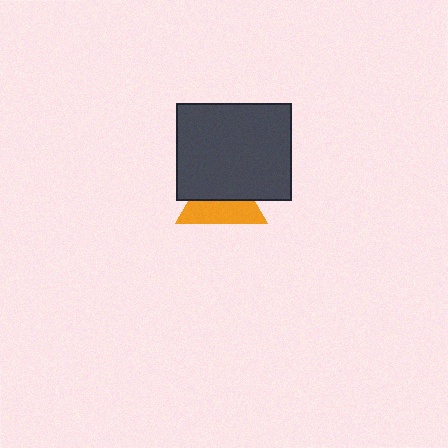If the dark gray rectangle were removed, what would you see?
You would see the complete orange triangle.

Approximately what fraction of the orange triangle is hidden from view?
Roughly 52% of the orange triangle is hidden behind the dark gray rectangle.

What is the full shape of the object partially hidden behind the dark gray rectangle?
The partially hidden object is an orange triangle.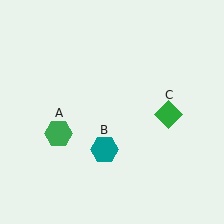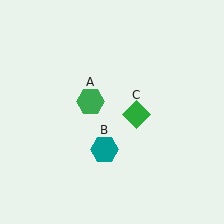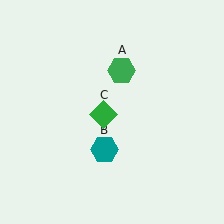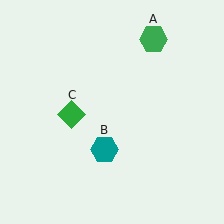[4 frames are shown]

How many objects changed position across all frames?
2 objects changed position: green hexagon (object A), green diamond (object C).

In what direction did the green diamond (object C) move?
The green diamond (object C) moved left.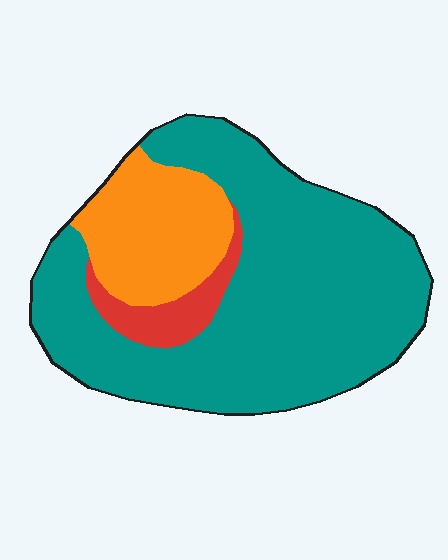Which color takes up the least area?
Red, at roughly 10%.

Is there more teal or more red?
Teal.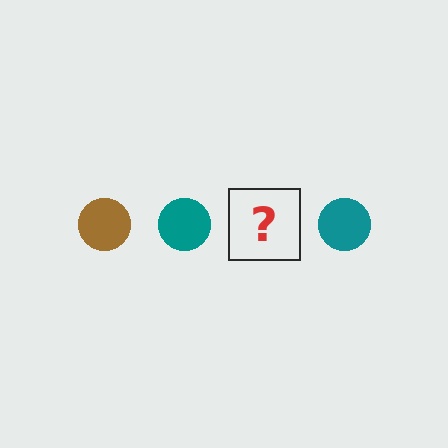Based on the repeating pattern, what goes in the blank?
The blank should be a brown circle.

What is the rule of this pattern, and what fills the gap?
The rule is that the pattern cycles through brown, teal circles. The gap should be filled with a brown circle.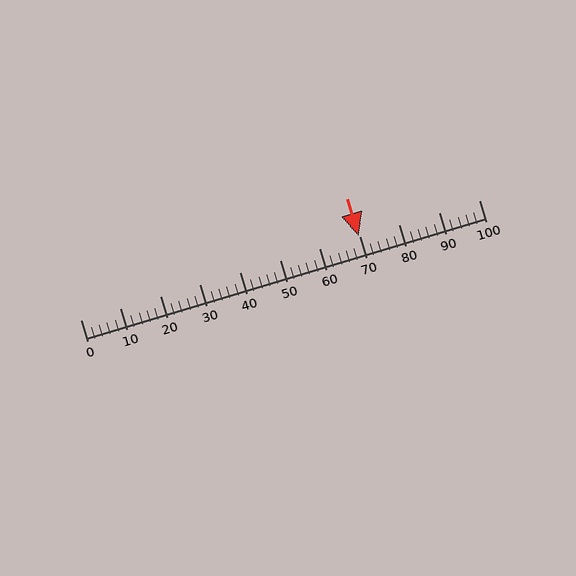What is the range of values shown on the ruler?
The ruler shows values from 0 to 100.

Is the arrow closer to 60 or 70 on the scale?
The arrow is closer to 70.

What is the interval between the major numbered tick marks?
The major tick marks are spaced 10 units apart.